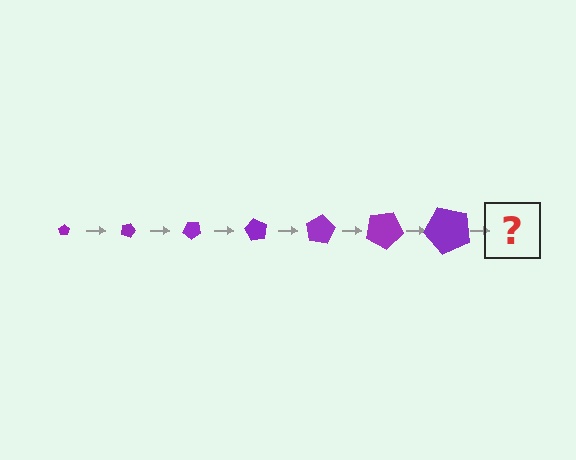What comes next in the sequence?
The next element should be a pentagon, larger than the previous one and rotated 140 degrees from the start.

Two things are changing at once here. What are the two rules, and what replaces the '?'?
The two rules are that the pentagon grows larger each step and it rotates 20 degrees each step. The '?' should be a pentagon, larger than the previous one and rotated 140 degrees from the start.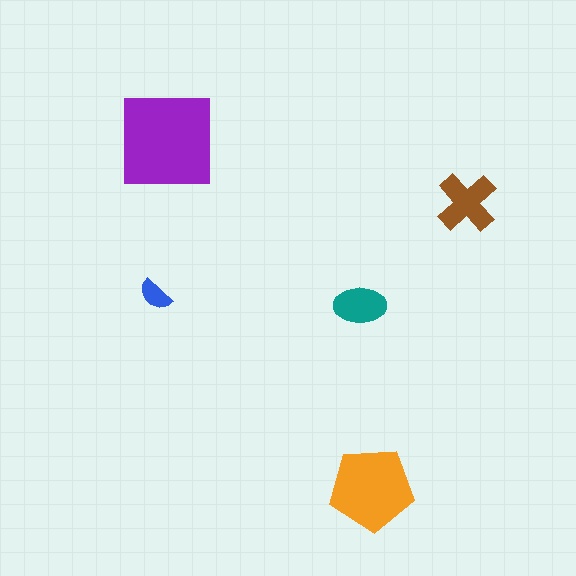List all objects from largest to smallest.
The purple square, the orange pentagon, the brown cross, the teal ellipse, the blue semicircle.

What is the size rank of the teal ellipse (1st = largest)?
4th.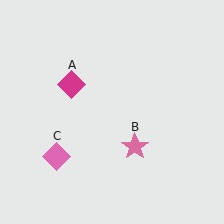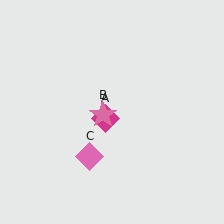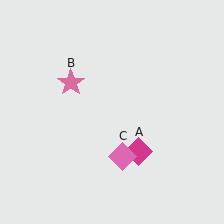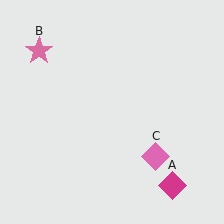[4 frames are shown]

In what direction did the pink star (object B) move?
The pink star (object B) moved up and to the left.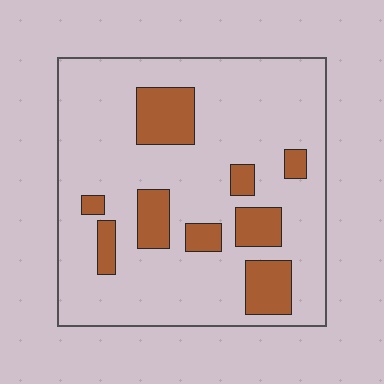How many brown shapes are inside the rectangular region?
9.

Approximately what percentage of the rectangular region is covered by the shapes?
Approximately 20%.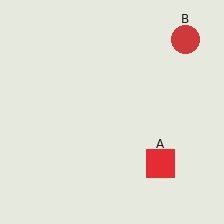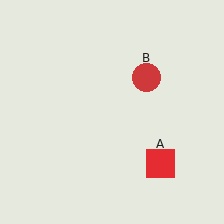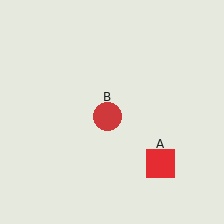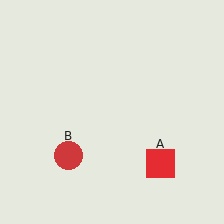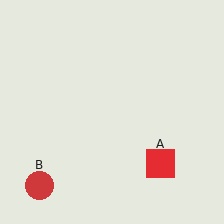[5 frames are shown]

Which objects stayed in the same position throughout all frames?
Red square (object A) remained stationary.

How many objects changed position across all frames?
1 object changed position: red circle (object B).